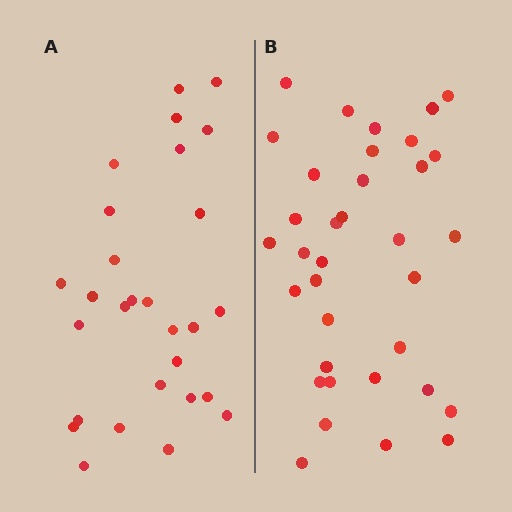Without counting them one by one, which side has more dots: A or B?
Region B (the right region) has more dots.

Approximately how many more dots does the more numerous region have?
Region B has roughly 8 or so more dots than region A.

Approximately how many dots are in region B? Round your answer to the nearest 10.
About 40 dots. (The exact count is 35, which rounds to 40.)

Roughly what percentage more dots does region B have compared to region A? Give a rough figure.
About 25% more.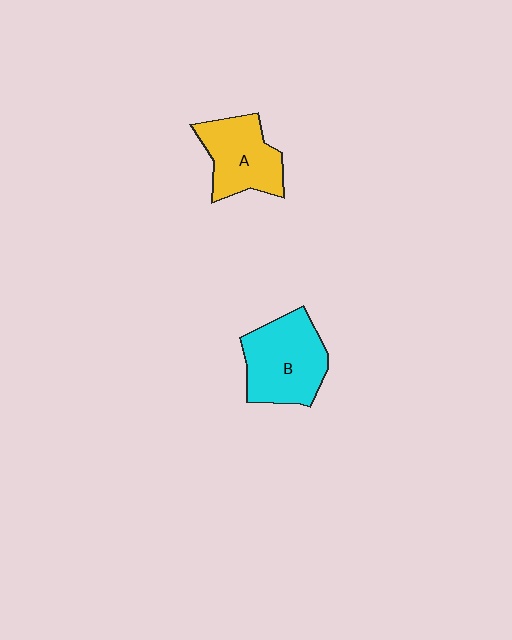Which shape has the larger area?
Shape B (cyan).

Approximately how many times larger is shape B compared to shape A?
Approximately 1.2 times.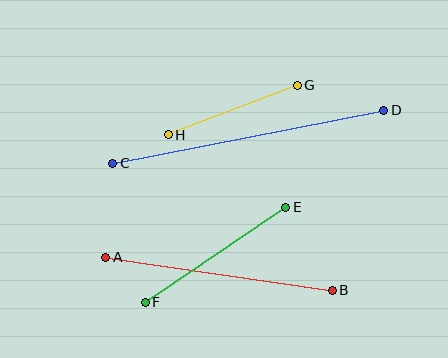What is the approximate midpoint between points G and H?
The midpoint is at approximately (233, 110) pixels.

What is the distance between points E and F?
The distance is approximately 170 pixels.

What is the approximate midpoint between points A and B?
The midpoint is at approximately (219, 274) pixels.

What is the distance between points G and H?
The distance is approximately 138 pixels.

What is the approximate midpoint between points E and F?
The midpoint is at approximately (216, 255) pixels.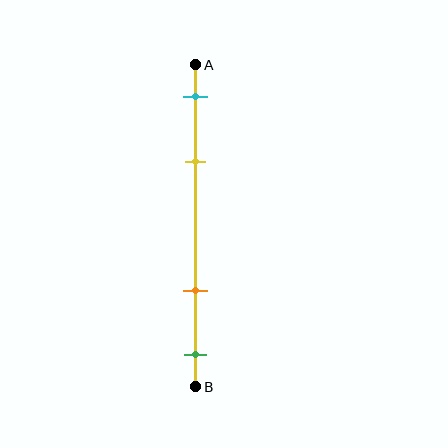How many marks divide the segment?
There are 4 marks dividing the segment.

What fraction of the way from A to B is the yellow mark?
The yellow mark is approximately 30% (0.3) of the way from A to B.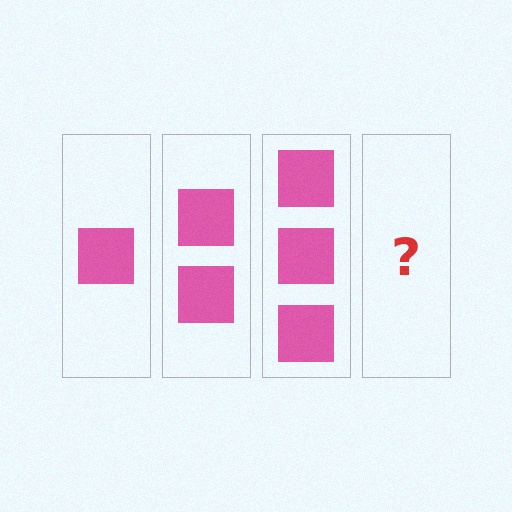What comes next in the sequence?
The next element should be 4 squares.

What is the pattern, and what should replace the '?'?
The pattern is that each step adds one more square. The '?' should be 4 squares.